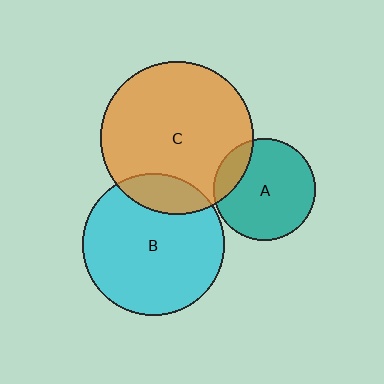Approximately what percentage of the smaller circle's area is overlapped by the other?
Approximately 15%.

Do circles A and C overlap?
Yes.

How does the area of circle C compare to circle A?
Approximately 2.2 times.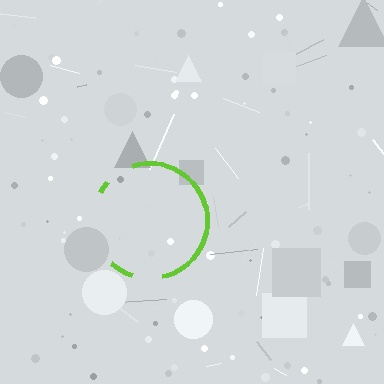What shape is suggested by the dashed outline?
The dashed outline suggests a circle.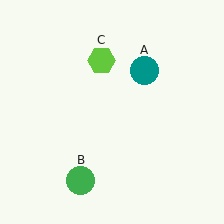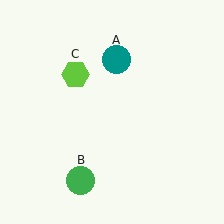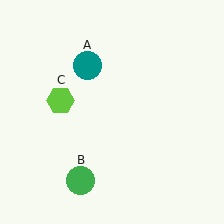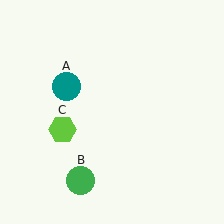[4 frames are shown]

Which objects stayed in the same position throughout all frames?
Green circle (object B) remained stationary.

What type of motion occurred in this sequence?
The teal circle (object A), lime hexagon (object C) rotated counterclockwise around the center of the scene.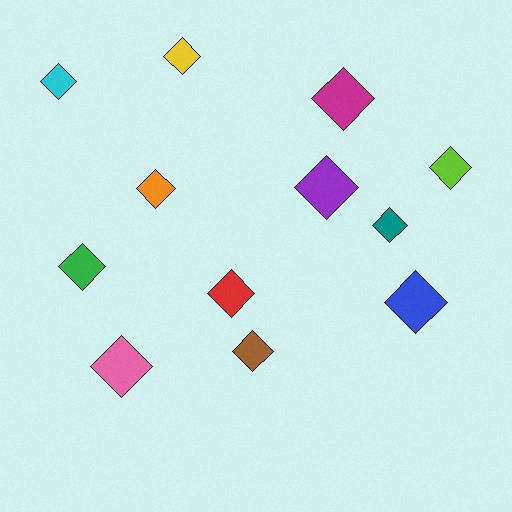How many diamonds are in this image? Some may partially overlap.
There are 12 diamonds.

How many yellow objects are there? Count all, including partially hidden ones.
There is 1 yellow object.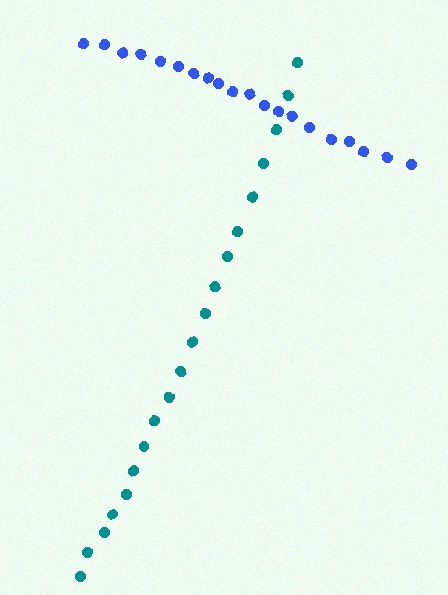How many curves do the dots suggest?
There are 2 distinct paths.